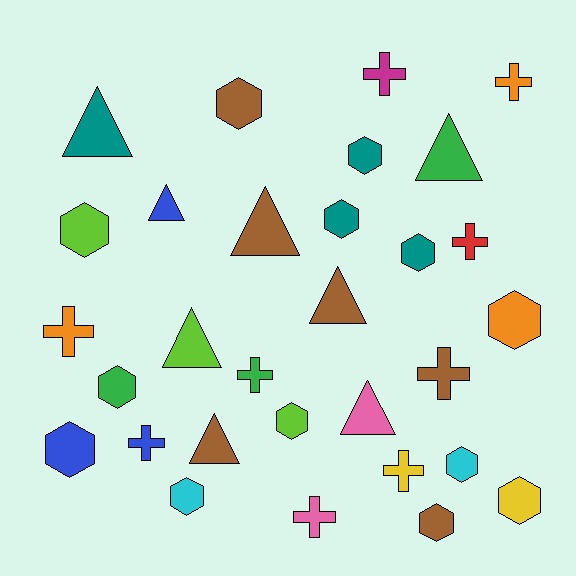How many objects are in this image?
There are 30 objects.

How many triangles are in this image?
There are 8 triangles.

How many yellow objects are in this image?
There are 2 yellow objects.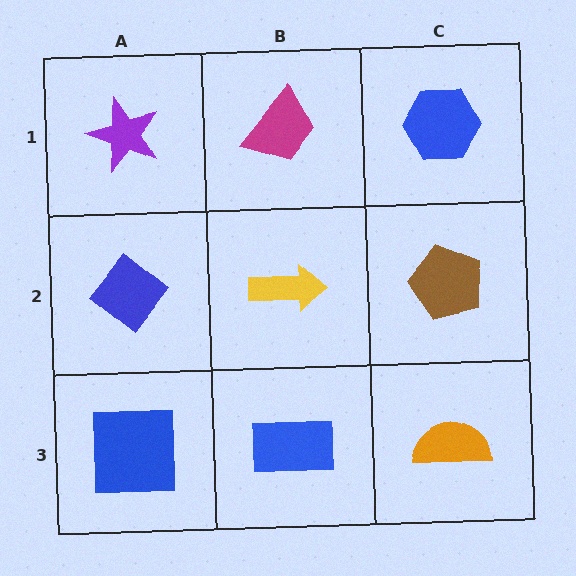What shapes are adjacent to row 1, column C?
A brown pentagon (row 2, column C), a magenta trapezoid (row 1, column B).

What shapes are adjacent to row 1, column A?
A blue diamond (row 2, column A), a magenta trapezoid (row 1, column B).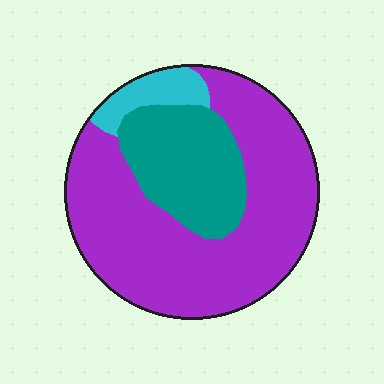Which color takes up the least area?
Cyan, at roughly 10%.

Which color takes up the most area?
Purple, at roughly 70%.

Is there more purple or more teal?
Purple.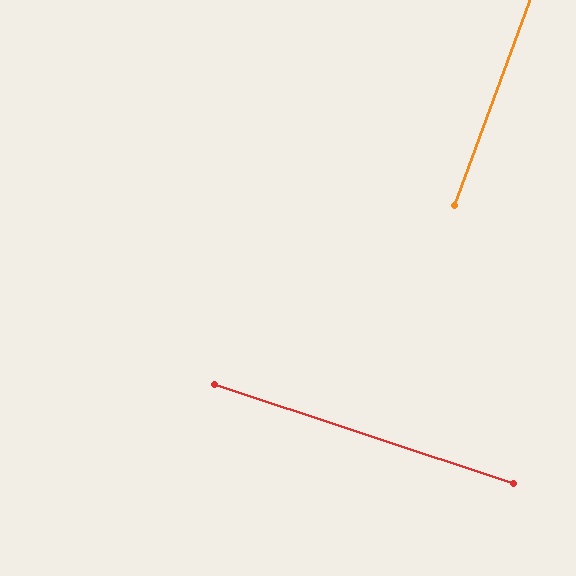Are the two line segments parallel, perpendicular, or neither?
Perpendicular — they meet at approximately 88°.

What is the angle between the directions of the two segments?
Approximately 88 degrees.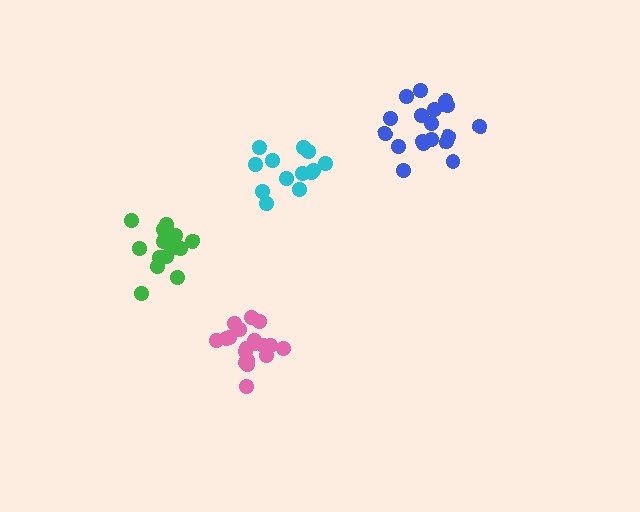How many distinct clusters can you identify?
There are 4 distinct clusters.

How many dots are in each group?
Group 1: 19 dots, Group 2: 13 dots, Group 3: 18 dots, Group 4: 18 dots (68 total).